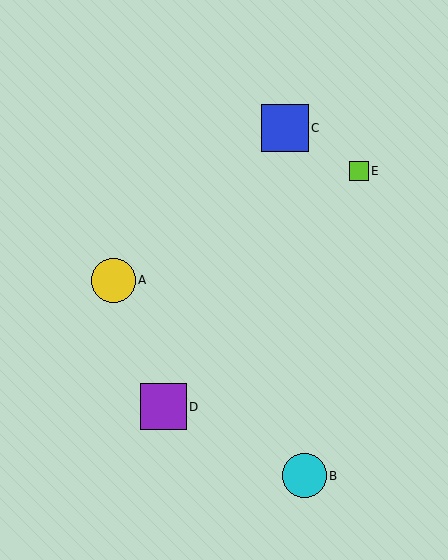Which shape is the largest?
The blue square (labeled C) is the largest.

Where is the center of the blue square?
The center of the blue square is at (285, 128).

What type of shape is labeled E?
Shape E is a lime square.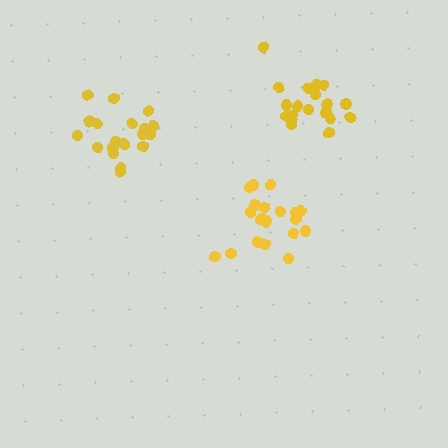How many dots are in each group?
Group 1: 20 dots, Group 2: 20 dots, Group 3: 20 dots (60 total).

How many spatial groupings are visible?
There are 3 spatial groupings.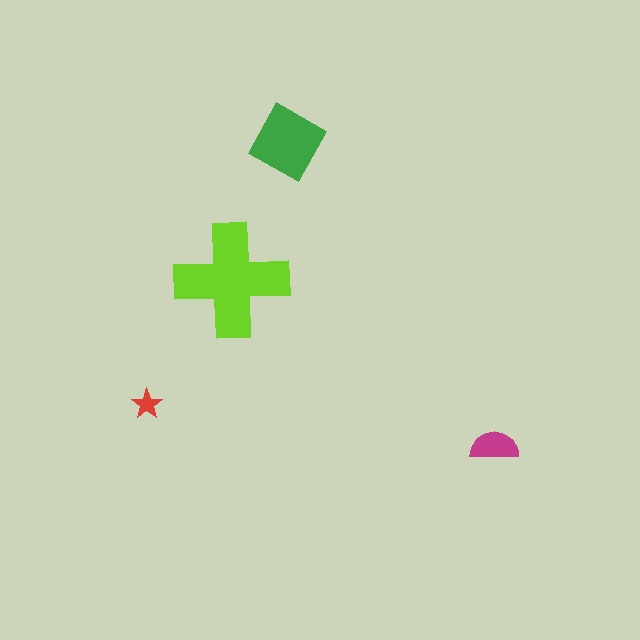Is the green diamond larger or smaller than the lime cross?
Smaller.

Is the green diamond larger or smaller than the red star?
Larger.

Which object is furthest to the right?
The magenta semicircle is rightmost.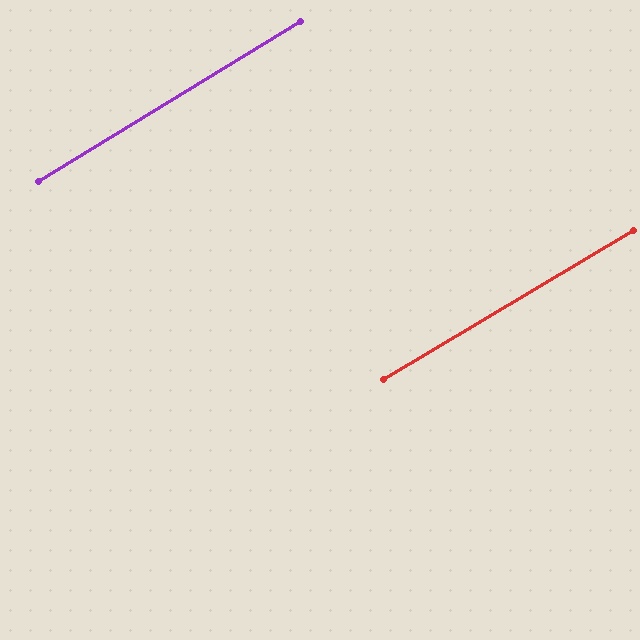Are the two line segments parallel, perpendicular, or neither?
Parallel — their directions differ by only 0.7°.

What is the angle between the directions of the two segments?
Approximately 1 degree.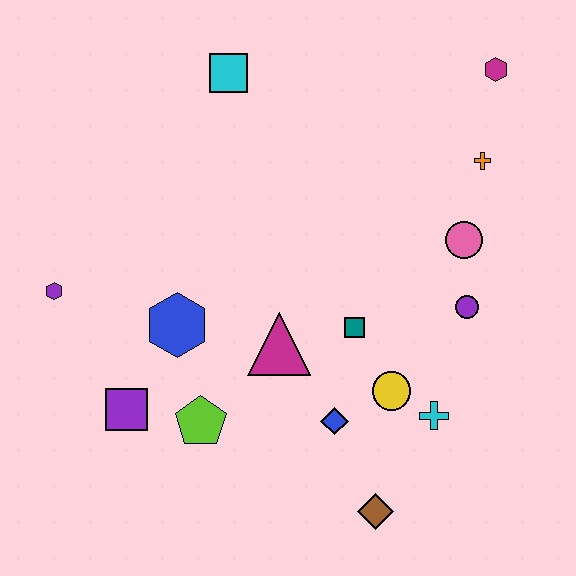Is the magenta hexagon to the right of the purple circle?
Yes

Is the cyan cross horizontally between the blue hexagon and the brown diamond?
No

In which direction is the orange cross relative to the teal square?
The orange cross is above the teal square.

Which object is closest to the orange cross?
The pink circle is closest to the orange cross.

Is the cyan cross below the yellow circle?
Yes